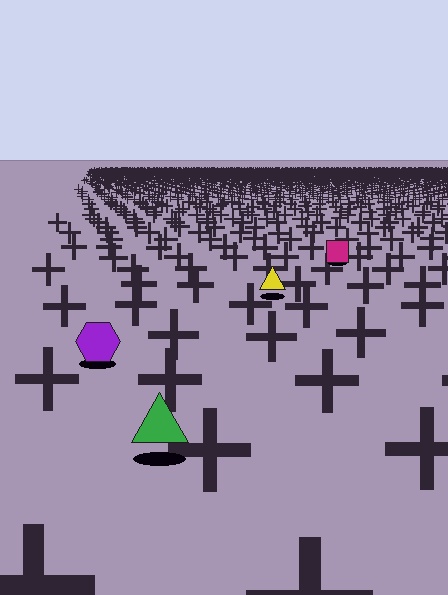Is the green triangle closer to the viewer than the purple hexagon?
Yes. The green triangle is closer — you can tell from the texture gradient: the ground texture is coarser near it.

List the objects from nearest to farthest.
From nearest to farthest: the green triangle, the purple hexagon, the yellow triangle, the magenta square.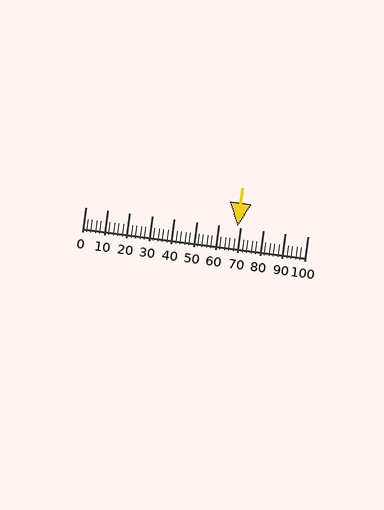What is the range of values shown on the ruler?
The ruler shows values from 0 to 100.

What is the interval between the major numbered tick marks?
The major tick marks are spaced 10 units apart.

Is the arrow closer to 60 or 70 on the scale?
The arrow is closer to 70.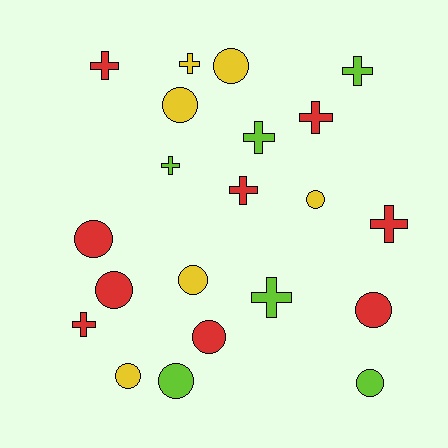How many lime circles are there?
There are 2 lime circles.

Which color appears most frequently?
Red, with 9 objects.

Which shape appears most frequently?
Circle, with 11 objects.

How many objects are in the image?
There are 21 objects.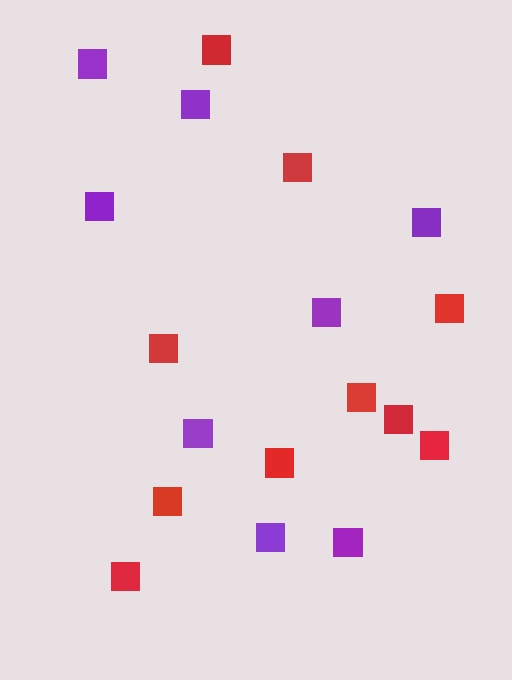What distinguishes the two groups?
There are 2 groups: one group of purple squares (8) and one group of red squares (10).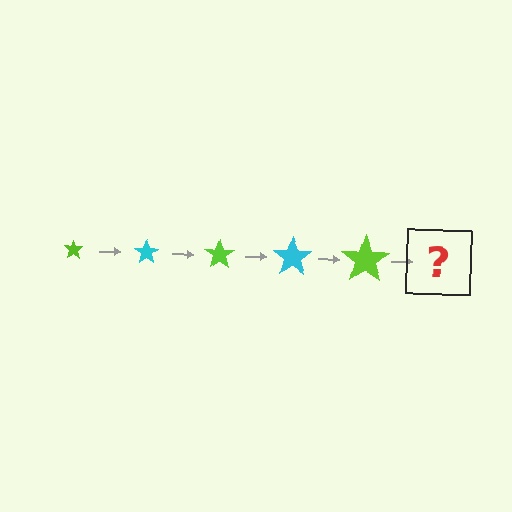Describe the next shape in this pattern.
It should be a cyan star, larger than the previous one.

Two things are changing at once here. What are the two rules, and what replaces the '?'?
The two rules are that the star grows larger each step and the color cycles through lime and cyan. The '?' should be a cyan star, larger than the previous one.